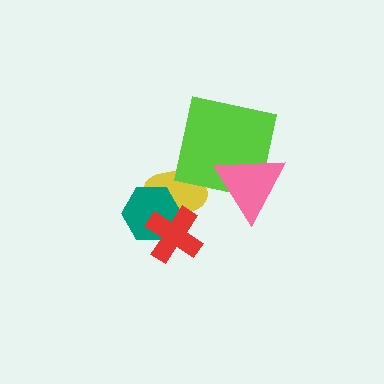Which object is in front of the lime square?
The pink triangle is in front of the lime square.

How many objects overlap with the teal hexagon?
2 objects overlap with the teal hexagon.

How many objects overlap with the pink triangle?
1 object overlaps with the pink triangle.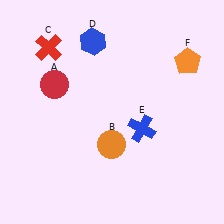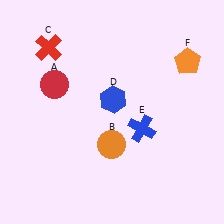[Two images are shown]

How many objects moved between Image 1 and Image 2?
1 object moved between the two images.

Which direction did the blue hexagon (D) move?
The blue hexagon (D) moved down.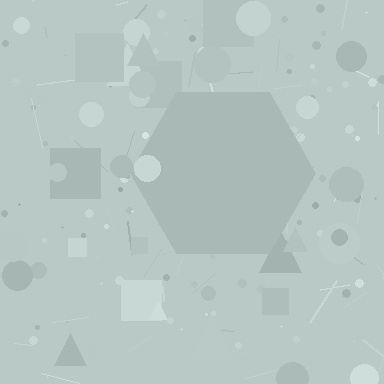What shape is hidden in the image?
A hexagon is hidden in the image.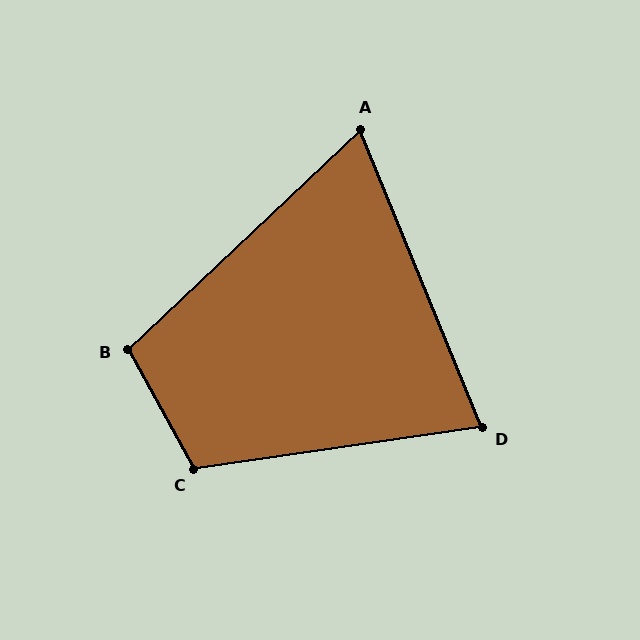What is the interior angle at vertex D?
Approximately 76 degrees (acute).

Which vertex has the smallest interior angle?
A, at approximately 69 degrees.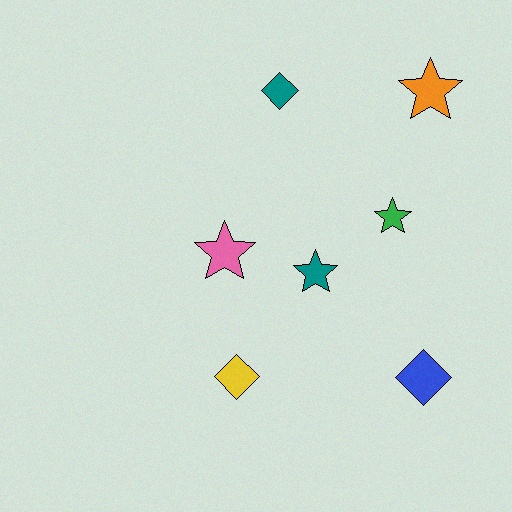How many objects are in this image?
There are 7 objects.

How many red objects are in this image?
There are no red objects.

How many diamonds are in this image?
There are 3 diamonds.